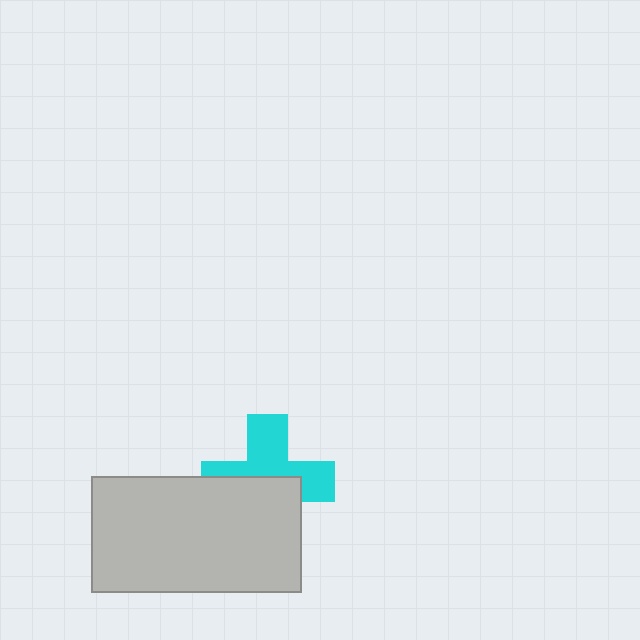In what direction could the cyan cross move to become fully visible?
The cyan cross could move up. That would shift it out from behind the light gray rectangle entirely.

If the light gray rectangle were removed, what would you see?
You would see the complete cyan cross.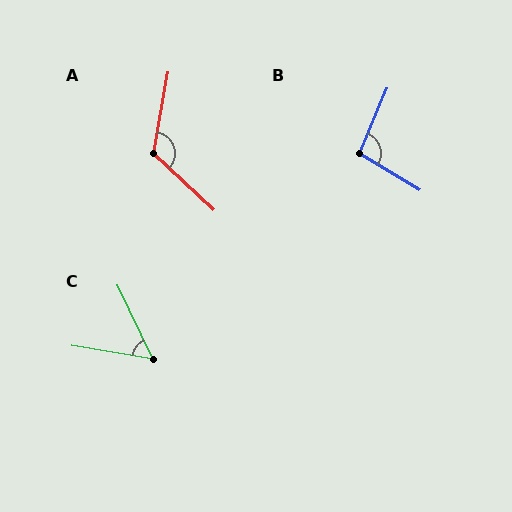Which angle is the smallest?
C, at approximately 55 degrees.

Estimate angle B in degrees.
Approximately 98 degrees.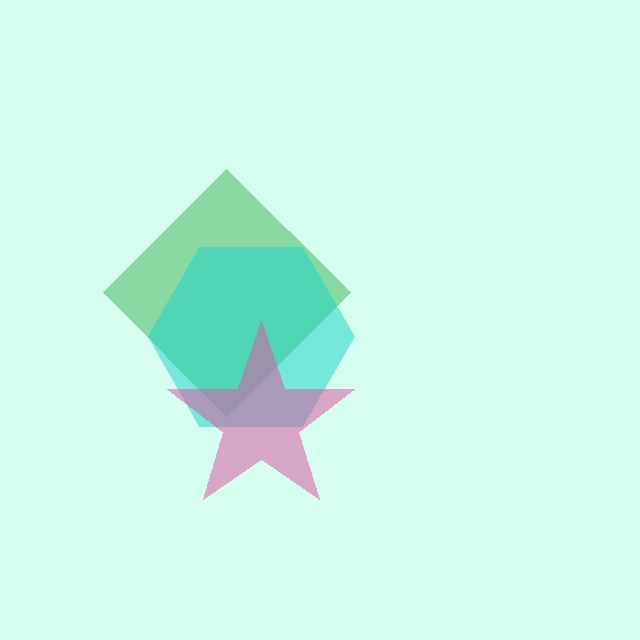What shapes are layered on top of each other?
The layered shapes are: a green diamond, a cyan hexagon, a pink star.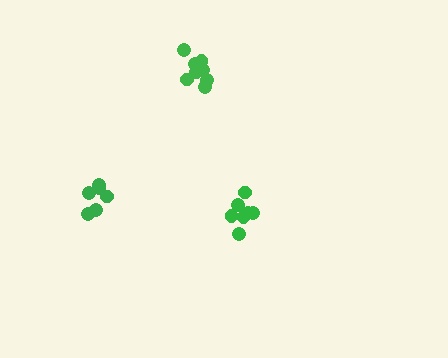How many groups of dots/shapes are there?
There are 3 groups.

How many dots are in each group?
Group 1: 7 dots, Group 2: 8 dots, Group 3: 6 dots (21 total).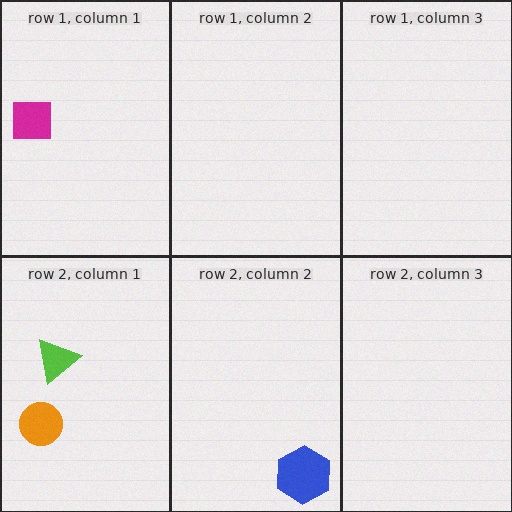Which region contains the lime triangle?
The row 2, column 1 region.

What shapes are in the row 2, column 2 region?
The blue hexagon.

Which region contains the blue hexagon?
The row 2, column 2 region.